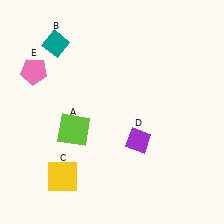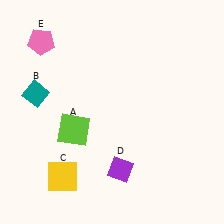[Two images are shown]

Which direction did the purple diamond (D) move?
The purple diamond (D) moved down.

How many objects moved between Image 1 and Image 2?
3 objects moved between the two images.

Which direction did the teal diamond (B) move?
The teal diamond (B) moved down.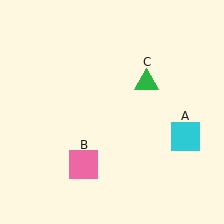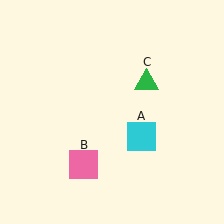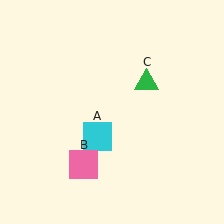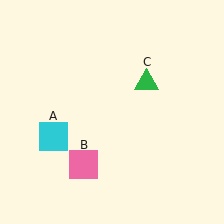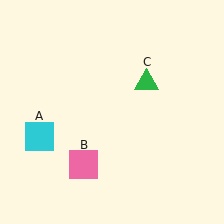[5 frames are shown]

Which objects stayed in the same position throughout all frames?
Pink square (object B) and green triangle (object C) remained stationary.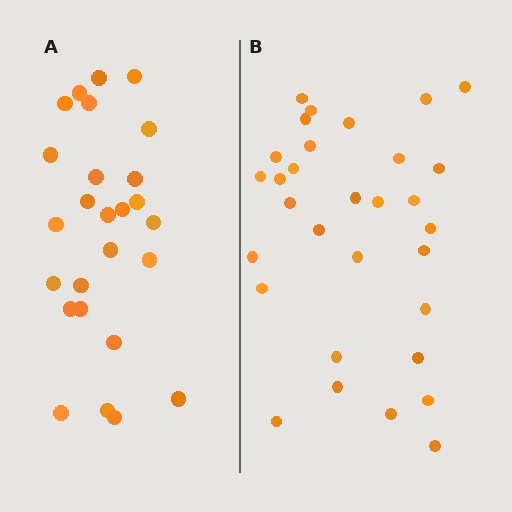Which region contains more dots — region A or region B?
Region B (the right region) has more dots.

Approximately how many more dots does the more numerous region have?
Region B has about 5 more dots than region A.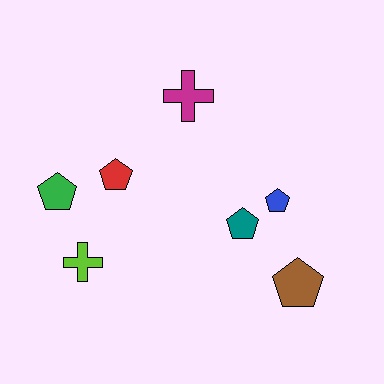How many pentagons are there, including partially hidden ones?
There are 5 pentagons.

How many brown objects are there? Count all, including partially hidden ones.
There is 1 brown object.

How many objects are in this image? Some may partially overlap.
There are 7 objects.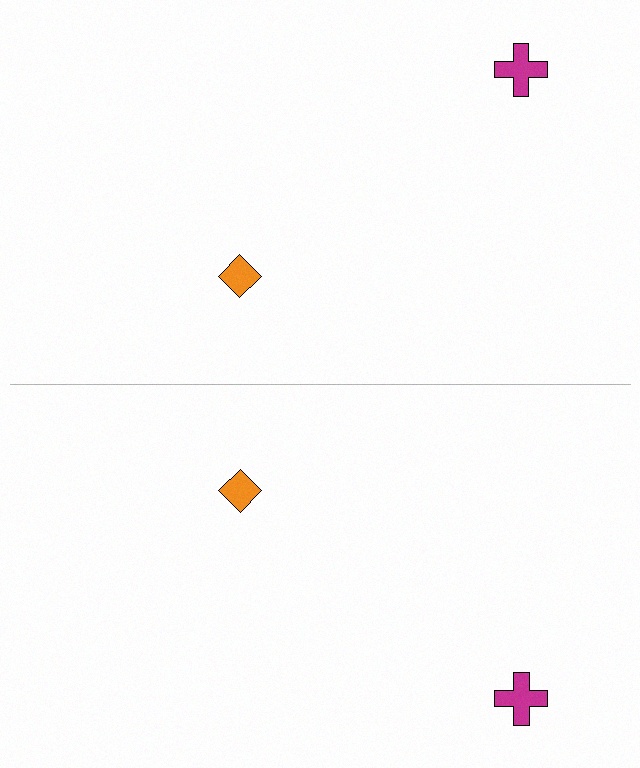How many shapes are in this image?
There are 4 shapes in this image.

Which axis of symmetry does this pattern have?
The pattern has a horizontal axis of symmetry running through the center of the image.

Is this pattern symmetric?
Yes, this pattern has bilateral (reflection) symmetry.